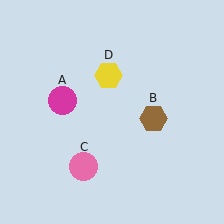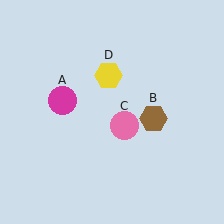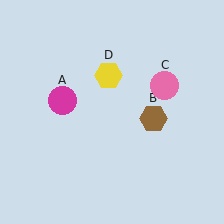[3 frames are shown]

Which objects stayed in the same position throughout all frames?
Magenta circle (object A) and brown hexagon (object B) and yellow hexagon (object D) remained stationary.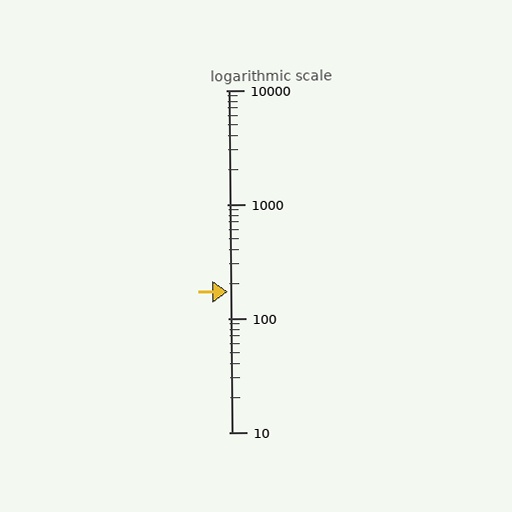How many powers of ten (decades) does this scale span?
The scale spans 3 decades, from 10 to 10000.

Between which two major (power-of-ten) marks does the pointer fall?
The pointer is between 100 and 1000.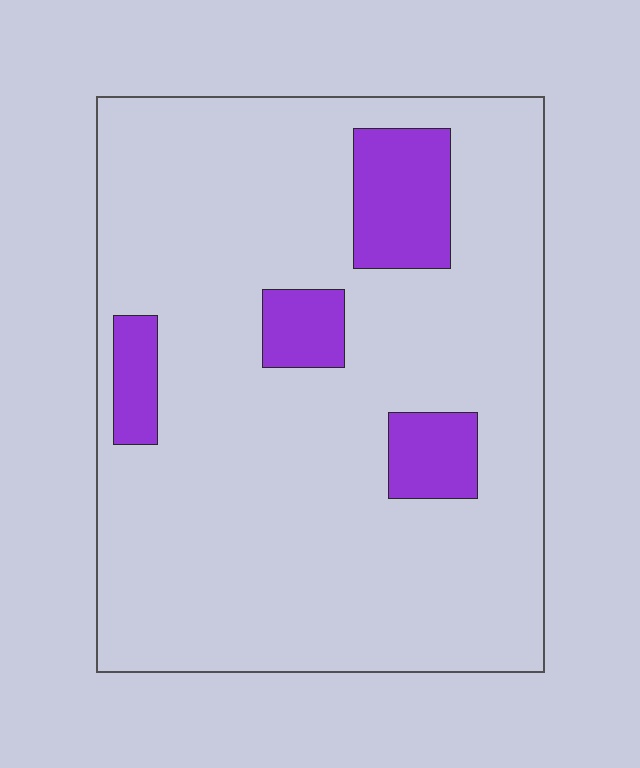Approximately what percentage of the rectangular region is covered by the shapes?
Approximately 15%.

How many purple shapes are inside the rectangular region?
4.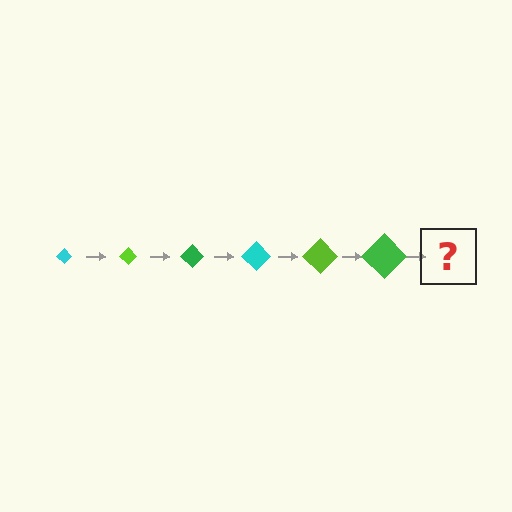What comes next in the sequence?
The next element should be a cyan diamond, larger than the previous one.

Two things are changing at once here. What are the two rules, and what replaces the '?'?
The two rules are that the diamond grows larger each step and the color cycles through cyan, lime, and green. The '?' should be a cyan diamond, larger than the previous one.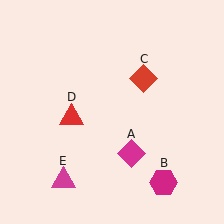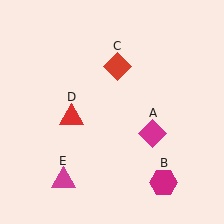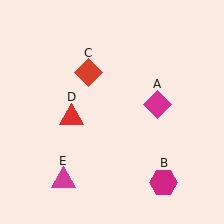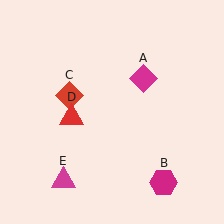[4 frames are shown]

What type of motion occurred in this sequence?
The magenta diamond (object A), red diamond (object C) rotated counterclockwise around the center of the scene.